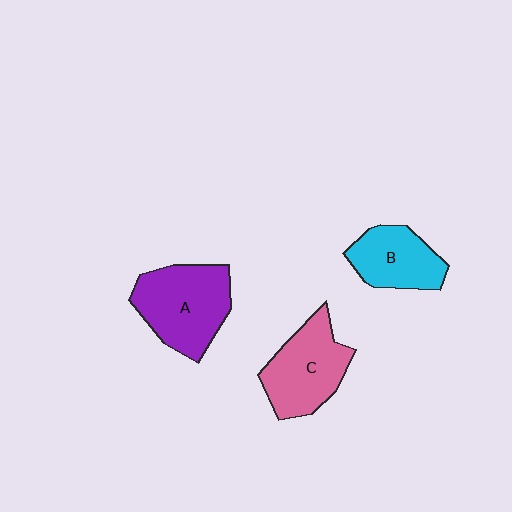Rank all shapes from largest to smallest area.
From largest to smallest: A (purple), C (pink), B (cyan).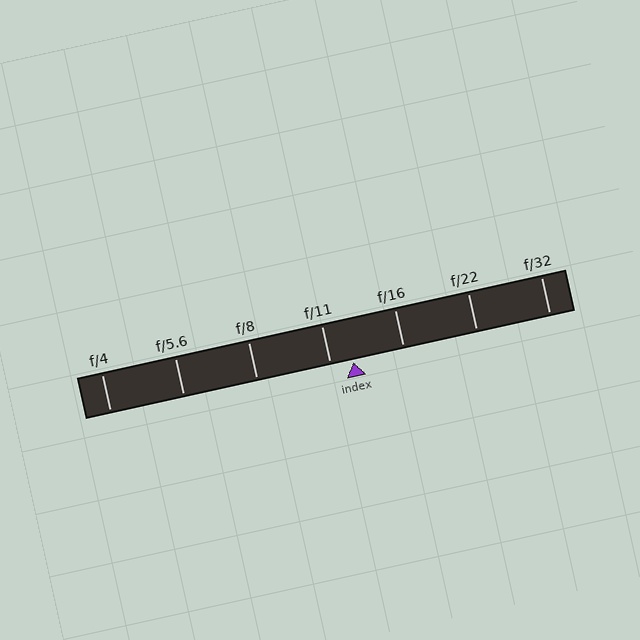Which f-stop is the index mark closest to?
The index mark is closest to f/11.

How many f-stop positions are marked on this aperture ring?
There are 7 f-stop positions marked.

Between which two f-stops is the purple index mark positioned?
The index mark is between f/11 and f/16.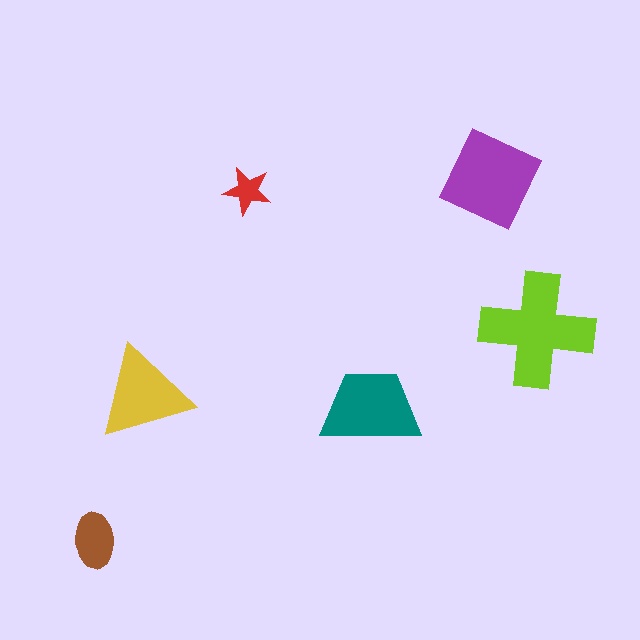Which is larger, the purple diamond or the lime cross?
The lime cross.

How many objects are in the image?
There are 6 objects in the image.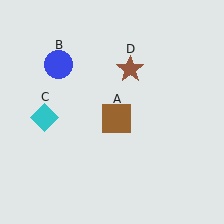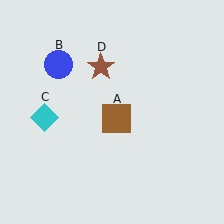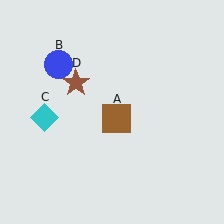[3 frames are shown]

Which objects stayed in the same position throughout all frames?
Brown square (object A) and blue circle (object B) and cyan diamond (object C) remained stationary.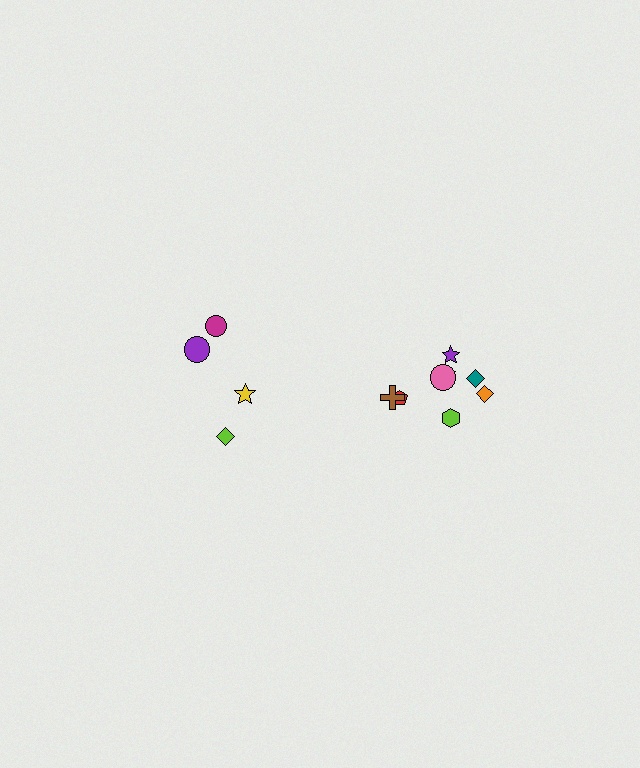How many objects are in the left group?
There are 4 objects.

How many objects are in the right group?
There are 8 objects.